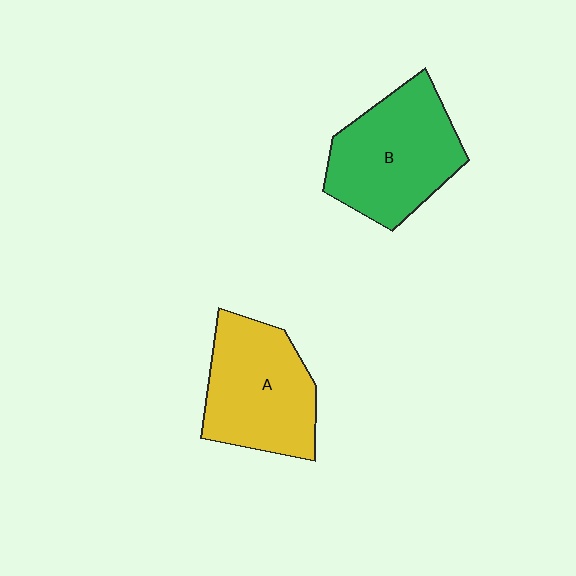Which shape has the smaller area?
Shape A (yellow).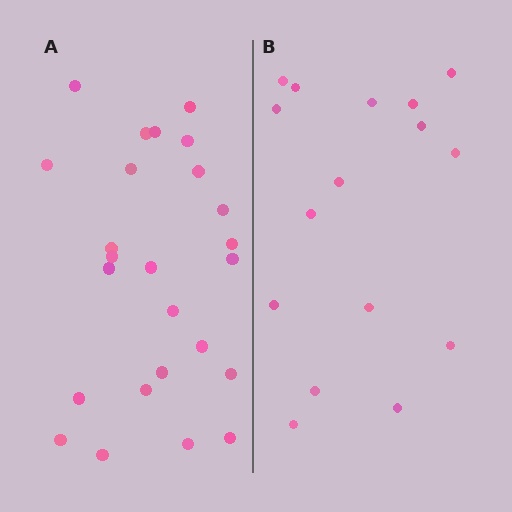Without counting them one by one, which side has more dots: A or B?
Region A (the left region) has more dots.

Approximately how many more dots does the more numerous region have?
Region A has roughly 8 or so more dots than region B.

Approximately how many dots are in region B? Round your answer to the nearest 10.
About 20 dots. (The exact count is 16, which rounds to 20.)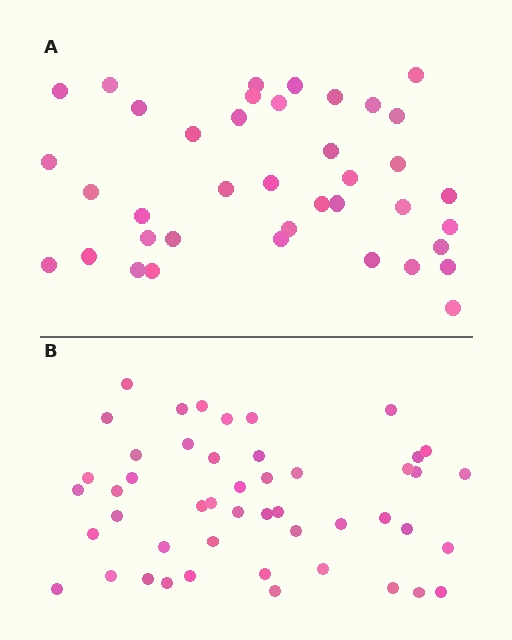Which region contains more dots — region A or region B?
Region B (the bottom region) has more dots.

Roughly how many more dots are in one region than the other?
Region B has roughly 8 or so more dots than region A.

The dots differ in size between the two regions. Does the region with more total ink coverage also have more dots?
No. Region A has more total ink coverage because its dots are larger, but region B actually contains more individual dots. Total area can be misleading — the number of items is what matters here.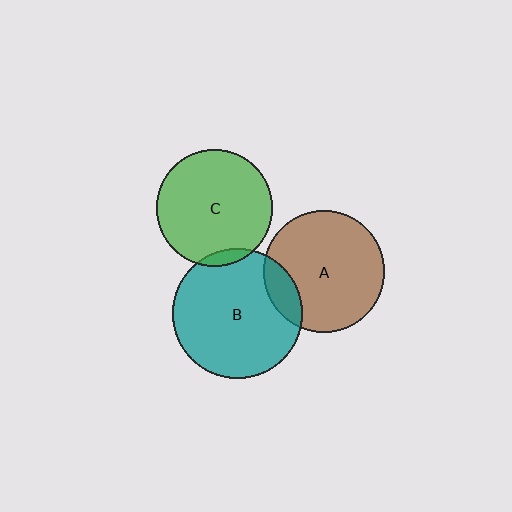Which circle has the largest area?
Circle B (teal).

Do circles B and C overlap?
Yes.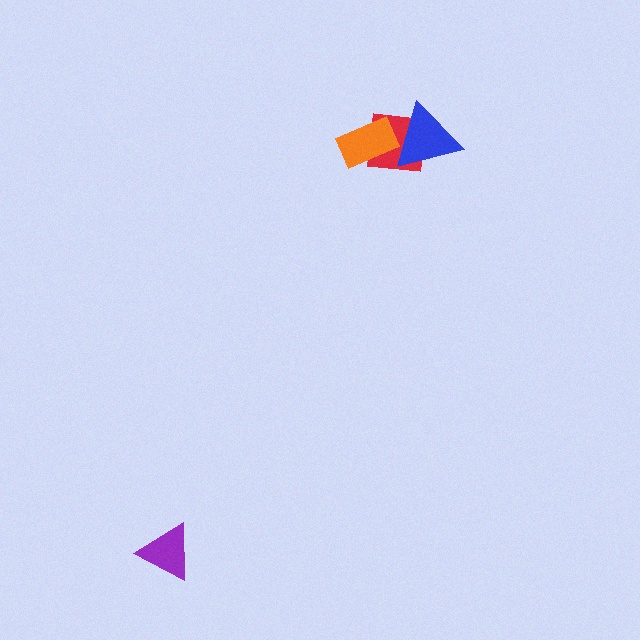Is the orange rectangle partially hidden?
No, no other shape covers it.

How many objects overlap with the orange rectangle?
2 objects overlap with the orange rectangle.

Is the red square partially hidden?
Yes, it is partially covered by another shape.